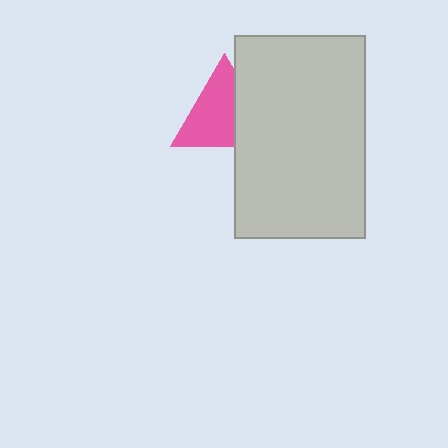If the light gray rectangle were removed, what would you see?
You would see the complete pink triangle.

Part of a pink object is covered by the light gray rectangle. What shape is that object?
It is a triangle.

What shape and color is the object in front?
The object in front is a light gray rectangle.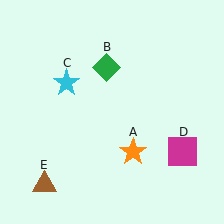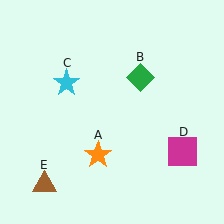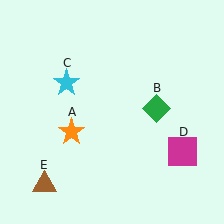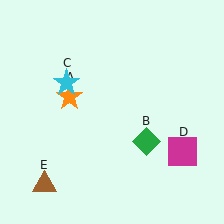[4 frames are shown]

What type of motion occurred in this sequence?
The orange star (object A), green diamond (object B) rotated clockwise around the center of the scene.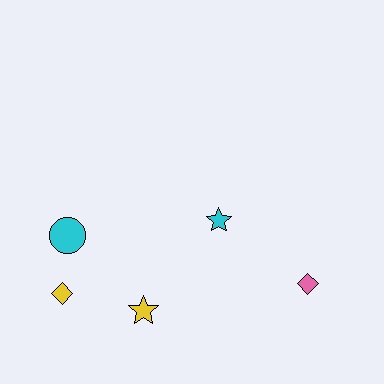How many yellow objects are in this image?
There are 2 yellow objects.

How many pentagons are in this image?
There are no pentagons.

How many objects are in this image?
There are 5 objects.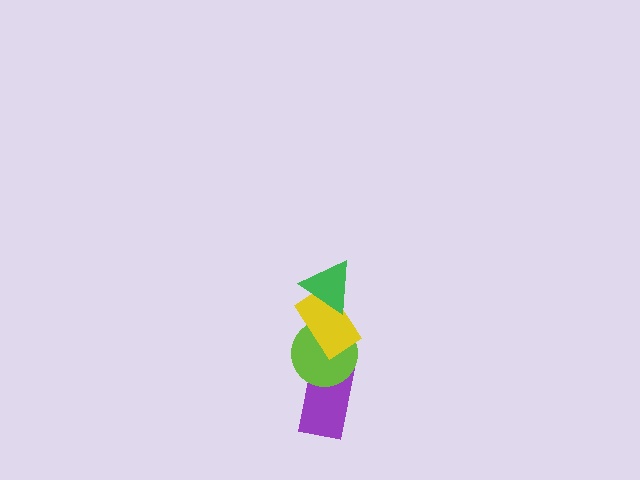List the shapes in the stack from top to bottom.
From top to bottom: the green triangle, the yellow rectangle, the lime circle, the purple rectangle.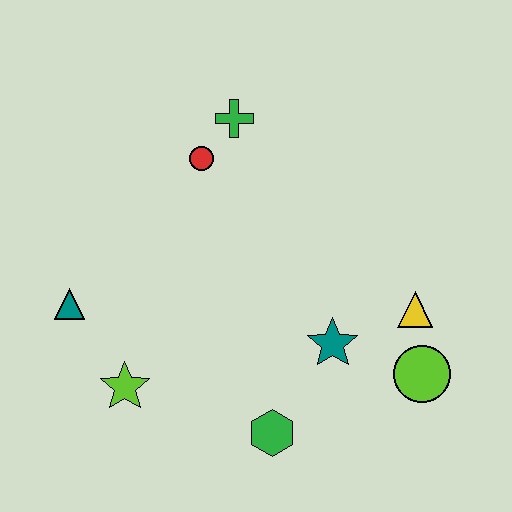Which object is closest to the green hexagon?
The teal star is closest to the green hexagon.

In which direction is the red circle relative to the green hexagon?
The red circle is above the green hexagon.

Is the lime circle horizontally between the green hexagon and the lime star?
No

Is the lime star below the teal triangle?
Yes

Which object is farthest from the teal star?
The teal triangle is farthest from the teal star.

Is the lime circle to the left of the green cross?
No